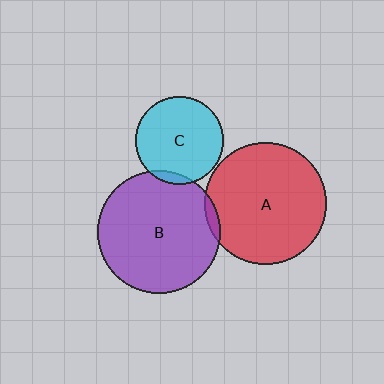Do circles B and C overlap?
Yes.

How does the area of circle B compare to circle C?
Approximately 2.0 times.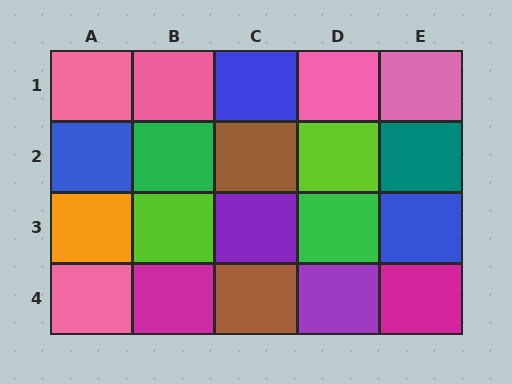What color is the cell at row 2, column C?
Brown.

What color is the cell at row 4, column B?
Magenta.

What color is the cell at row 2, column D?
Lime.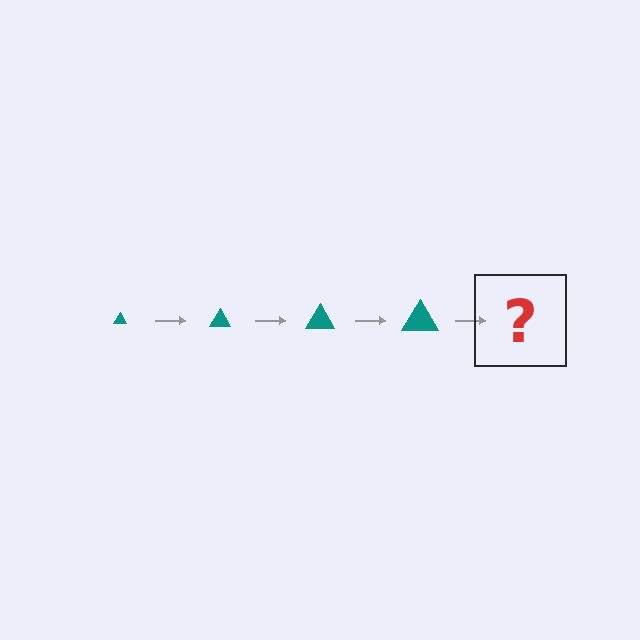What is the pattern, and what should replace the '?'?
The pattern is that the triangle gets progressively larger each step. The '?' should be a teal triangle, larger than the previous one.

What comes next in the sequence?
The next element should be a teal triangle, larger than the previous one.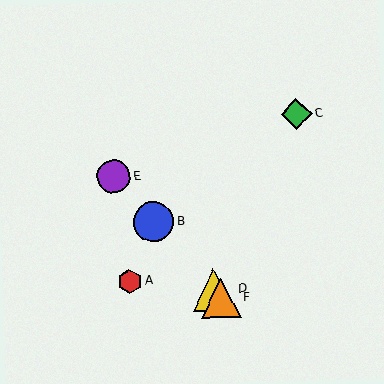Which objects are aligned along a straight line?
Objects B, D, E, F are aligned along a straight line.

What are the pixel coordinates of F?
Object F is at (221, 298).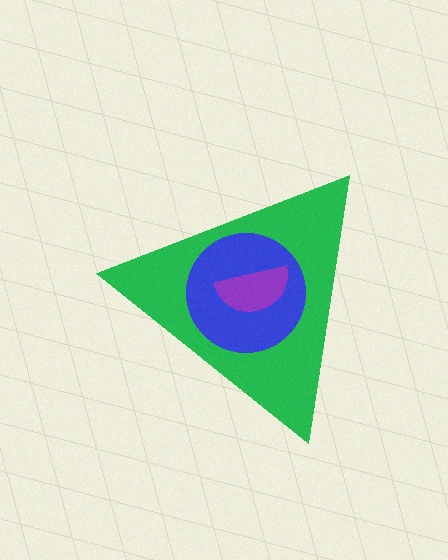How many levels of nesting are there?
3.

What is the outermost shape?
The green triangle.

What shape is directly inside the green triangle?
The blue circle.